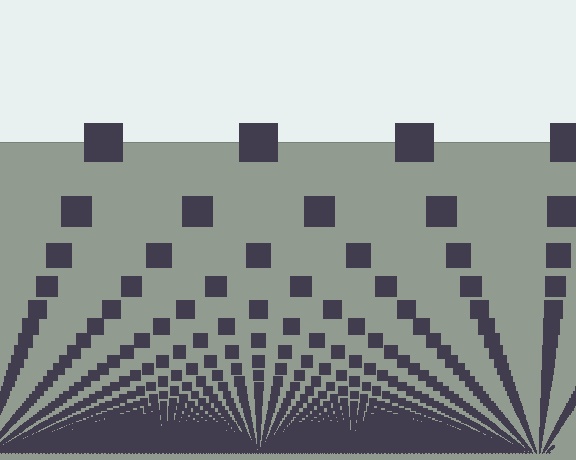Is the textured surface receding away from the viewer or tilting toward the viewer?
The surface appears to tilt toward the viewer. Texture elements get larger and sparser toward the top.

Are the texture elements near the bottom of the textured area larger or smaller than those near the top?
Smaller. The gradient is inverted — elements near the bottom are smaller and denser.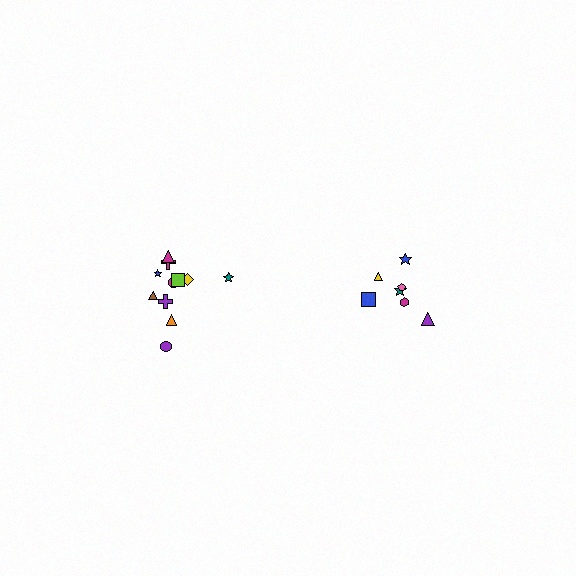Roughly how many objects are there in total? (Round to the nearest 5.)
Roughly 20 objects in total.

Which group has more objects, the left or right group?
The left group.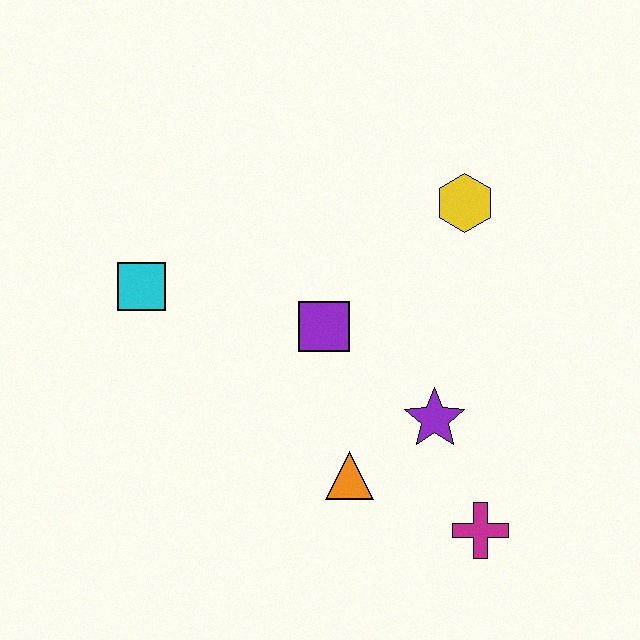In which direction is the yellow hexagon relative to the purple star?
The yellow hexagon is above the purple star.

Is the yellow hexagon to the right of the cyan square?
Yes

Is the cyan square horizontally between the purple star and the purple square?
No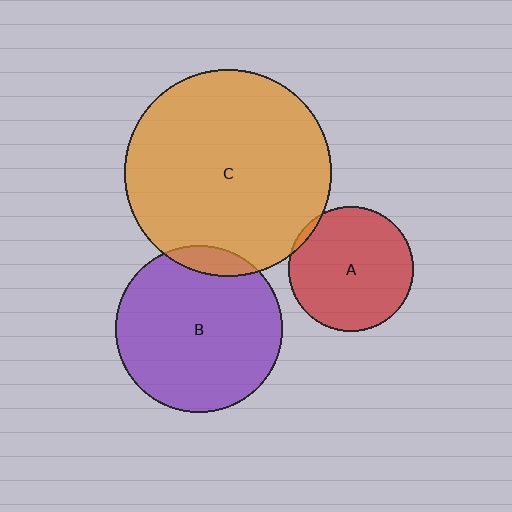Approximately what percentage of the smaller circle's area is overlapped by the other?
Approximately 5%.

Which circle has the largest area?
Circle C (orange).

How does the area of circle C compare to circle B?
Approximately 1.5 times.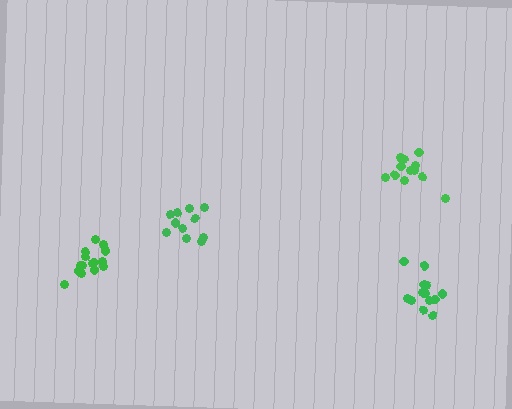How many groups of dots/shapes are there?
There are 4 groups.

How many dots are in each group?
Group 1: 13 dots, Group 2: 16 dots, Group 3: 11 dots, Group 4: 12 dots (52 total).